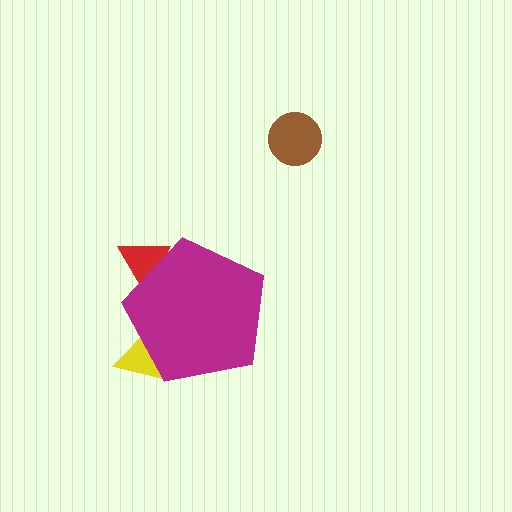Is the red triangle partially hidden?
Yes, the red triangle is partially hidden behind the magenta pentagon.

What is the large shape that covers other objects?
A magenta pentagon.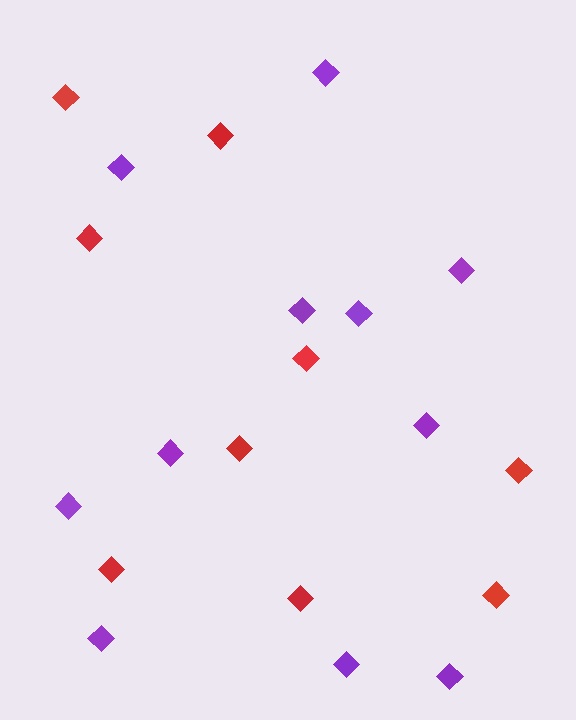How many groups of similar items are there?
There are 2 groups: one group of red diamonds (9) and one group of purple diamonds (11).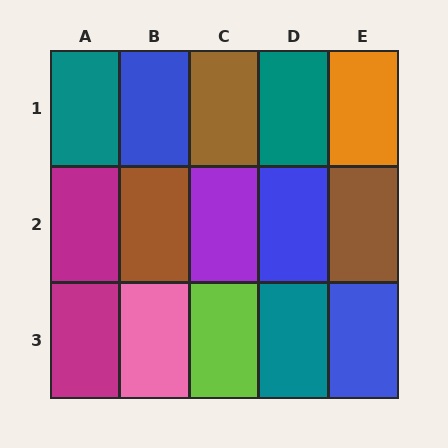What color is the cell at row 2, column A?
Magenta.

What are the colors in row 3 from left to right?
Magenta, pink, lime, teal, blue.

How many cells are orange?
1 cell is orange.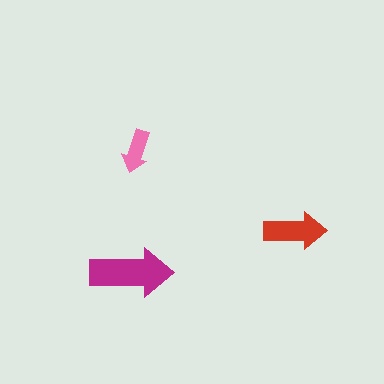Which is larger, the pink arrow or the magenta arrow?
The magenta one.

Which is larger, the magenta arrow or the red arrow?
The magenta one.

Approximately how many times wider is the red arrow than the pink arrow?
About 1.5 times wider.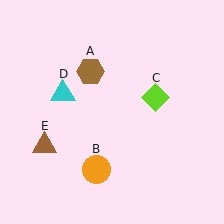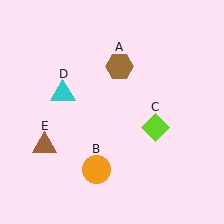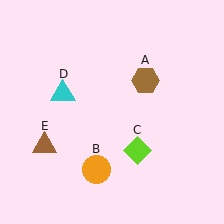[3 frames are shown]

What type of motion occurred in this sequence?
The brown hexagon (object A), lime diamond (object C) rotated clockwise around the center of the scene.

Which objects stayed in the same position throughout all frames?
Orange circle (object B) and cyan triangle (object D) and brown triangle (object E) remained stationary.